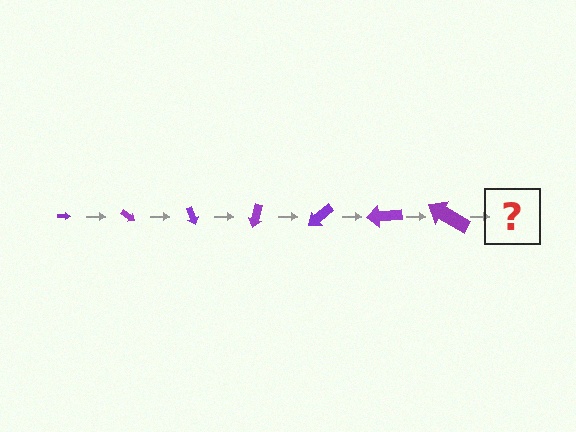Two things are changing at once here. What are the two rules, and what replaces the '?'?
The two rules are that the arrow grows larger each step and it rotates 35 degrees each step. The '?' should be an arrow, larger than the previous one and rotated 245 degrees from the start.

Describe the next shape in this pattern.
It should be an arrow, larger than the previous one and rotated 245 degrees from the start.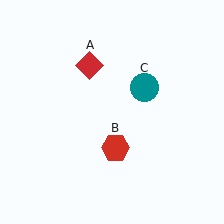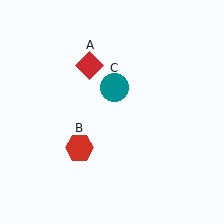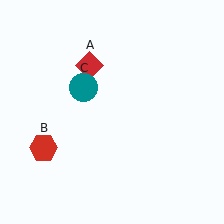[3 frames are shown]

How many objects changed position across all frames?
2 objects changed position: red hexagon (object B), teal circle (object C).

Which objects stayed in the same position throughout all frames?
Red diamond (object A) remained stationary.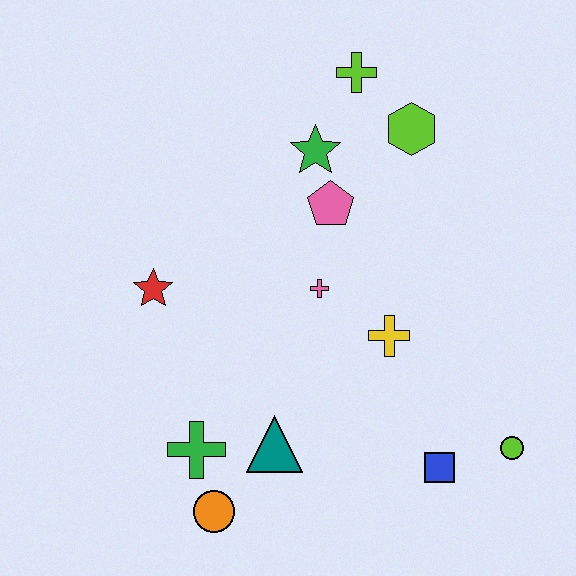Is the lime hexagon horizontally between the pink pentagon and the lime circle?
Yes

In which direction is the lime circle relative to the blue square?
The lime circle is to the right of the blue square.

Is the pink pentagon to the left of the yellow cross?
Yes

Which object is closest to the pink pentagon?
The green star is closest to the pink pentagon.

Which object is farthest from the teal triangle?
The lime cross is farthest from the teal triangle.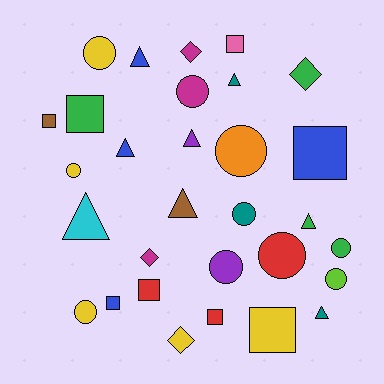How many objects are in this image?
There are 30 objects.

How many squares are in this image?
There are 8 squares.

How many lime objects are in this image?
There is 1 lime object.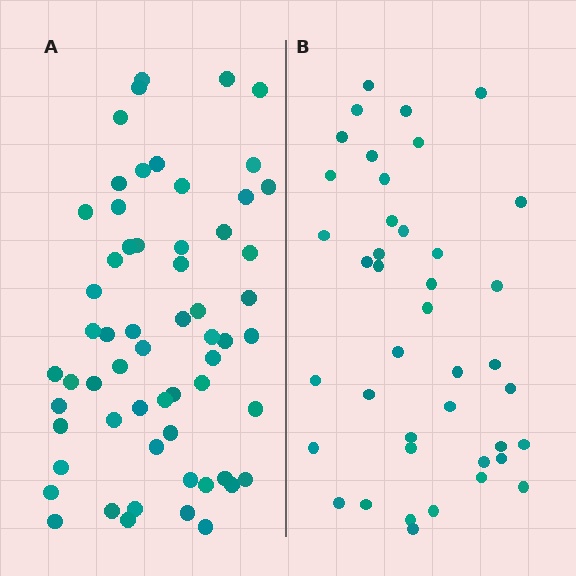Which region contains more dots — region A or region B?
Region A (the left region) has more dots.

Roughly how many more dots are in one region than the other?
Region A has approximately 20 more dots than region B.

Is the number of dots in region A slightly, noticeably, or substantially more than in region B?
Region A has substantially more. The ratio is roughly 1.5 to 1.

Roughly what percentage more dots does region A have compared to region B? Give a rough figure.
About 45% more.